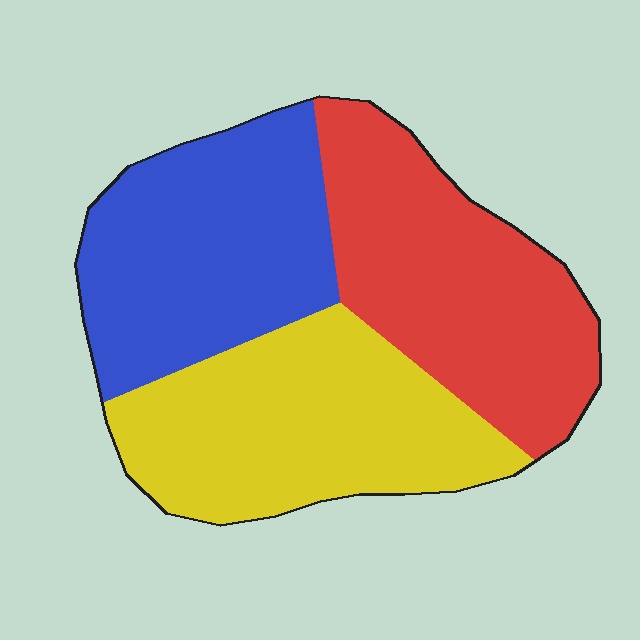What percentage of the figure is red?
Red covers roughly 35% of the figure.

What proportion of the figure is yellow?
Yellow takes up between a third and a half of the figure.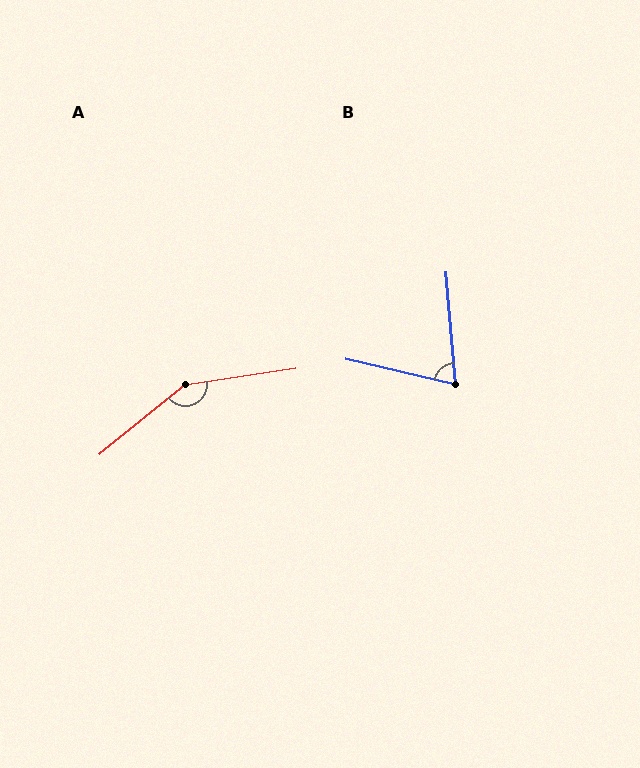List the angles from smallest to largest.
B (72°), A (150°).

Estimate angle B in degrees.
Approximately 72 degrees.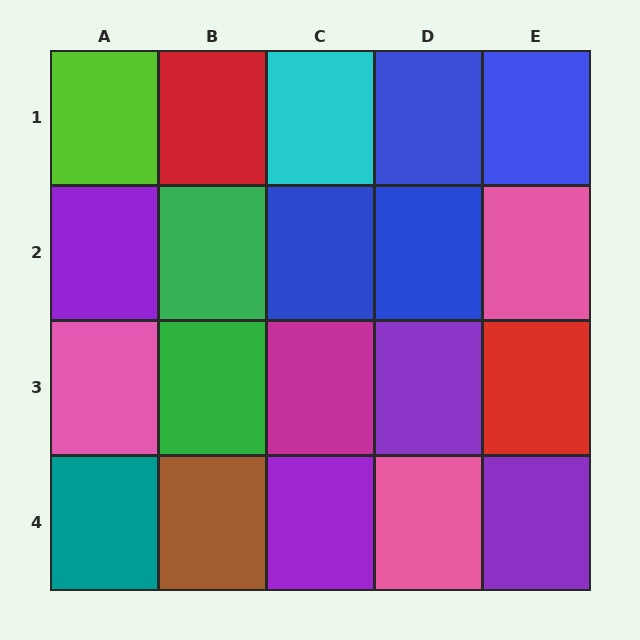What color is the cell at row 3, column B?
Green.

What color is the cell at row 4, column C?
Purple.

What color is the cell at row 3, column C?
Magenta.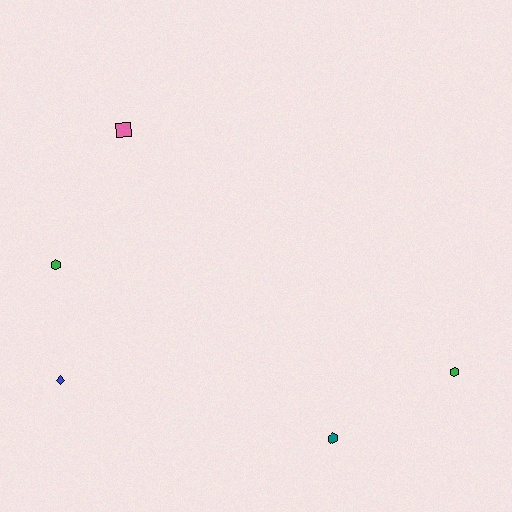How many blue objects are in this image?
There is 1 blue object.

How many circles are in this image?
There are no circles.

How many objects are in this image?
There are 5 objects.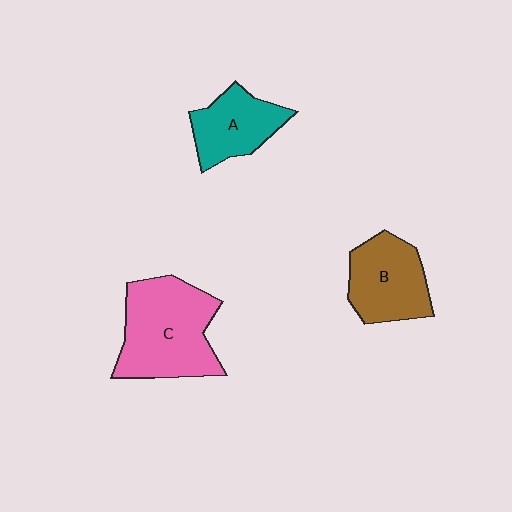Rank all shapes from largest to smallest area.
From largest to smallest: C (pink), B (brown), A (teal).